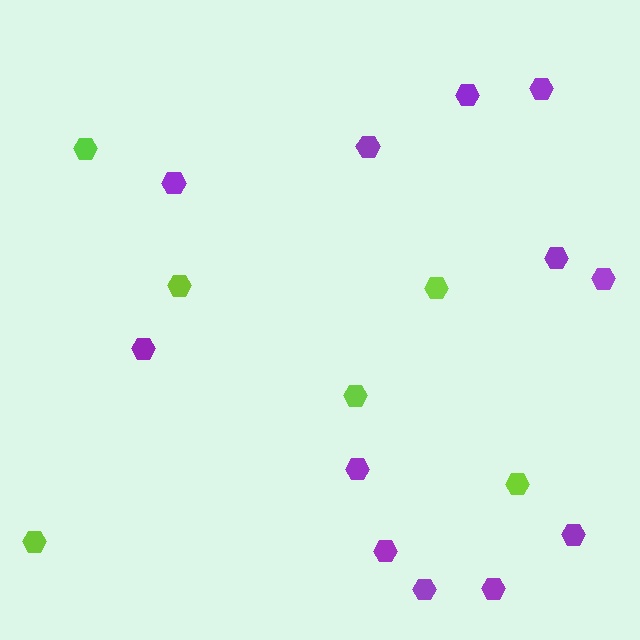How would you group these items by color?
There are 2 groups: one group of lime hexagons (6) and one group of purple hexagons (12).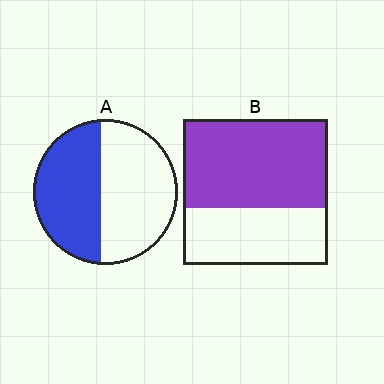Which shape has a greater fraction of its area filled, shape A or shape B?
Shape B.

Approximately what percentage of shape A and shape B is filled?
A is approximately 45% and B is approximately 60%.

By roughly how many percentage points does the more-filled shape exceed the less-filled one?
By roughly 15 percentage points (B over A).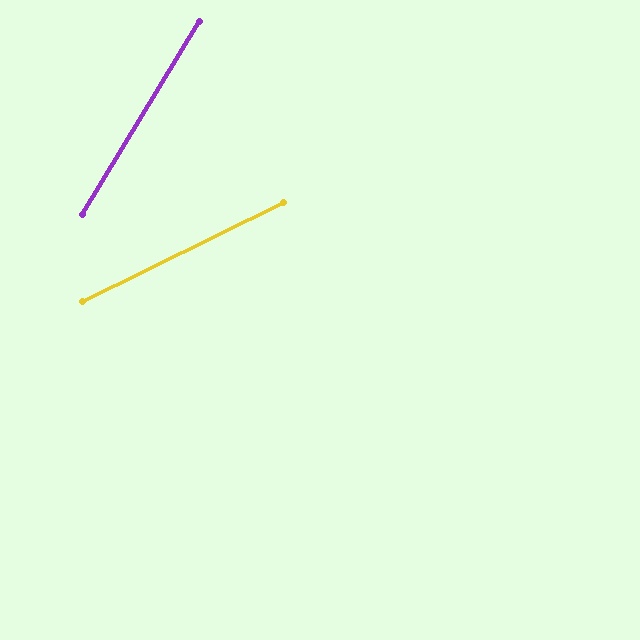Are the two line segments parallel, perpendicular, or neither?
Neither parallel nor perpendicular — they differ by about 33°.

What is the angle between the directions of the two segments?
Approximately 33 degrees.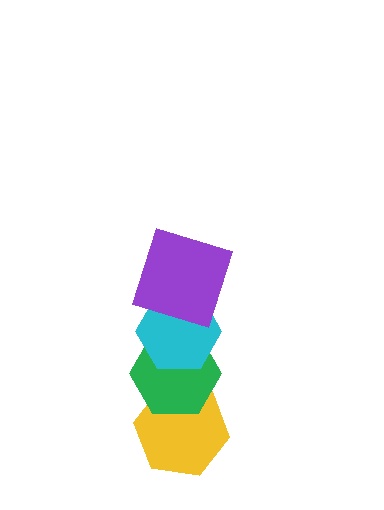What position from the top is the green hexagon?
The green hexagon is 3rd from the top.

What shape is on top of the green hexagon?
The cyan hexagon is on top of the green hexagon.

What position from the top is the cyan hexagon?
The cyan hexagon is 2nd from the top.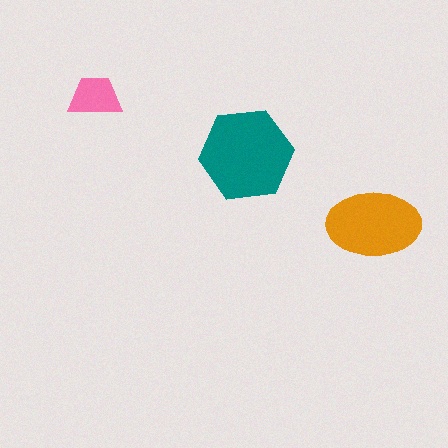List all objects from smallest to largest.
The pink trapezoid, the orange ellipse, the teal hexagon.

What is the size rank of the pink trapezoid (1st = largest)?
3rd.